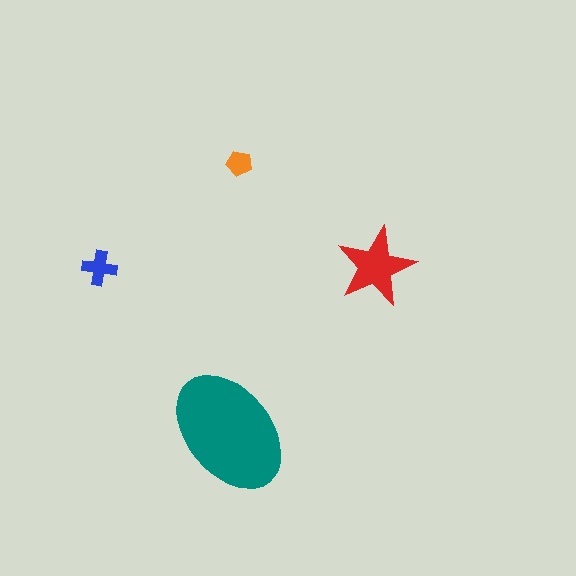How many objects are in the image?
There are 4 objects in the image.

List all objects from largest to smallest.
The teal ellipse, the red star, the blue cross, the orange pentagon.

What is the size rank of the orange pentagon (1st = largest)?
4th.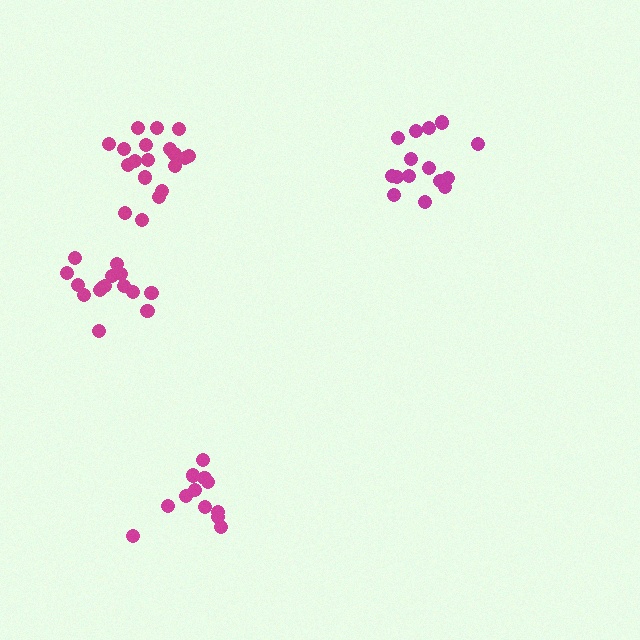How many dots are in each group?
Group 1: 13 dots, Group 2: 15 dots, Group 3: 19 dots, Group 4: 15 dots (62 total).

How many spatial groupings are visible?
There are 4 spatial groupings.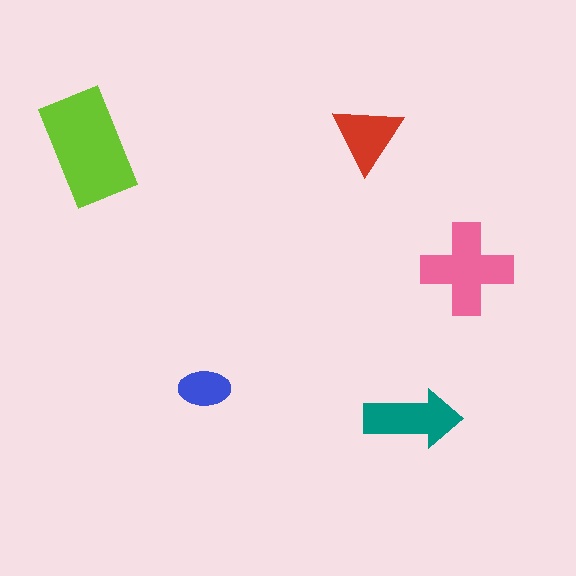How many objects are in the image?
There are 5 objects in the image.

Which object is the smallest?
The blue ellipse.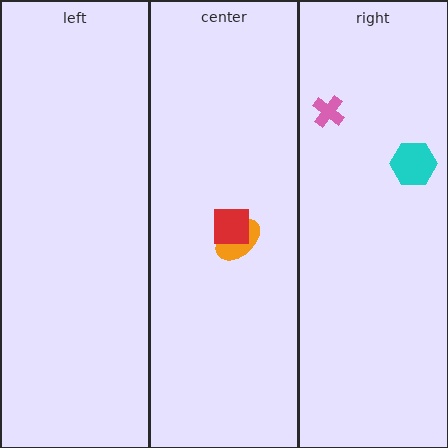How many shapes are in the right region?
2.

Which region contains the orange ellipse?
The center region.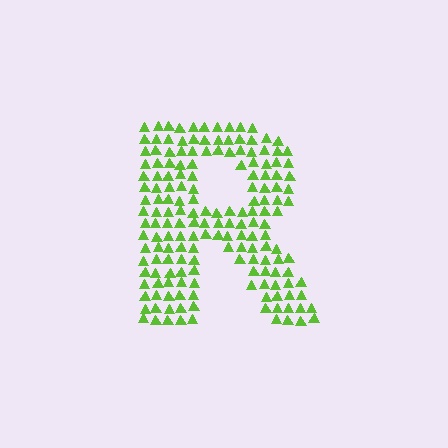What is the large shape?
The large shape is the letter R.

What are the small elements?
The small elements are triangles.